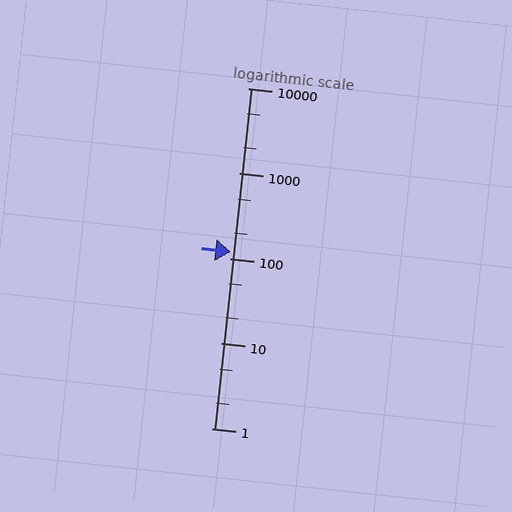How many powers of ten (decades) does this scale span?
The scale spans 4 decades, from 1 to 10000.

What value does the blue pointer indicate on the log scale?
The pointer indicates approximately 120.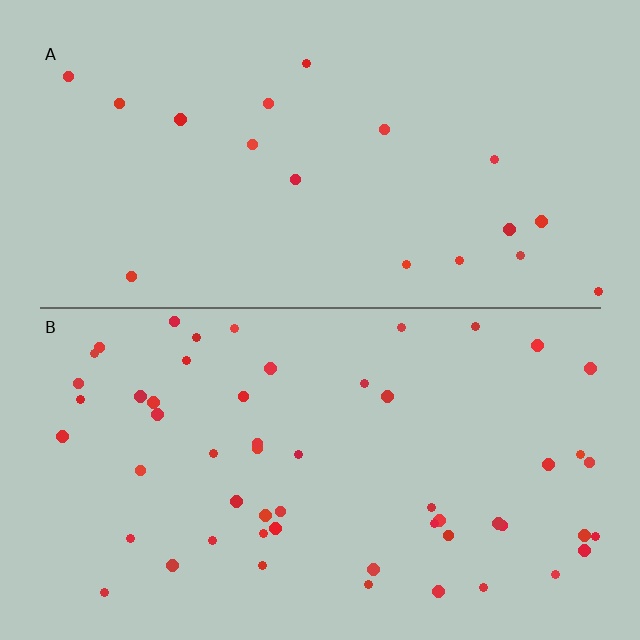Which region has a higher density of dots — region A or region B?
B (the bottom).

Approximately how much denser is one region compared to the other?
Approximately 3.0× — region B over region A.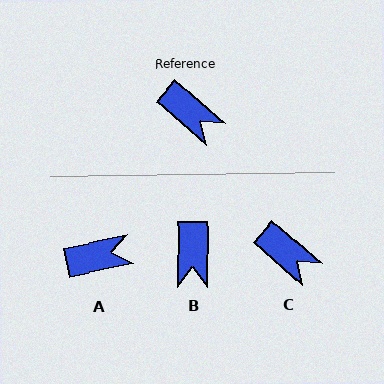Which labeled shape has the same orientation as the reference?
C.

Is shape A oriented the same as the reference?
No, it is off by about 53 degrees.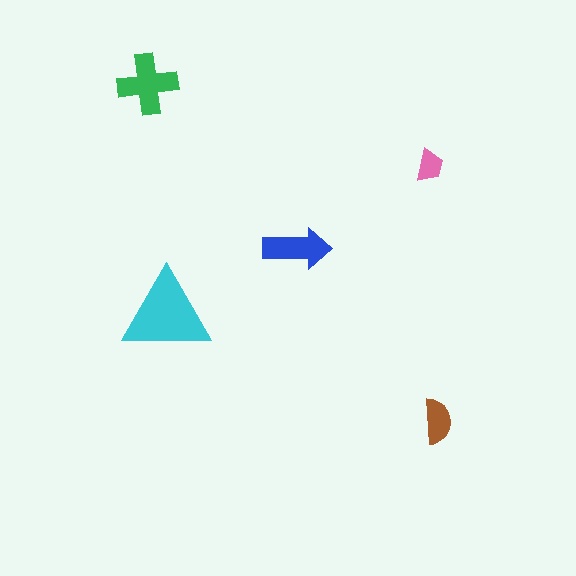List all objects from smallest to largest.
The pink trapezoid, the brown semicircle, the blue arrow, the green cross, the cyan triangle.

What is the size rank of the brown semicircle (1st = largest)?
4th.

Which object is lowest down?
The brown semicircle is bottommost.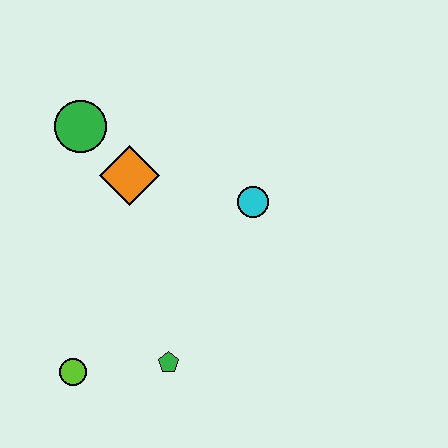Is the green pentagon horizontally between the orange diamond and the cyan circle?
Yes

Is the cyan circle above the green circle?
No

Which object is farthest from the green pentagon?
The green circle is farthest from the green pentagon.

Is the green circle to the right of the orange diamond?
No